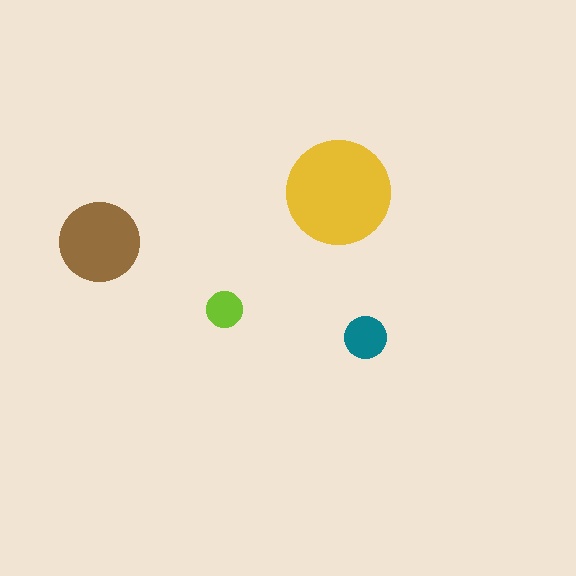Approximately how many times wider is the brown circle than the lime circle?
About 2 times wider.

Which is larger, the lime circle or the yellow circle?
The yellow one.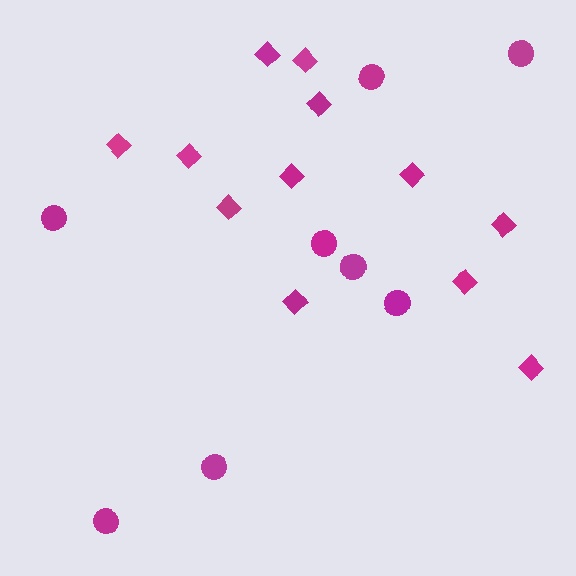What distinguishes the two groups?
There are 2 groups: one group of circles (8) and one group of diamonds (12).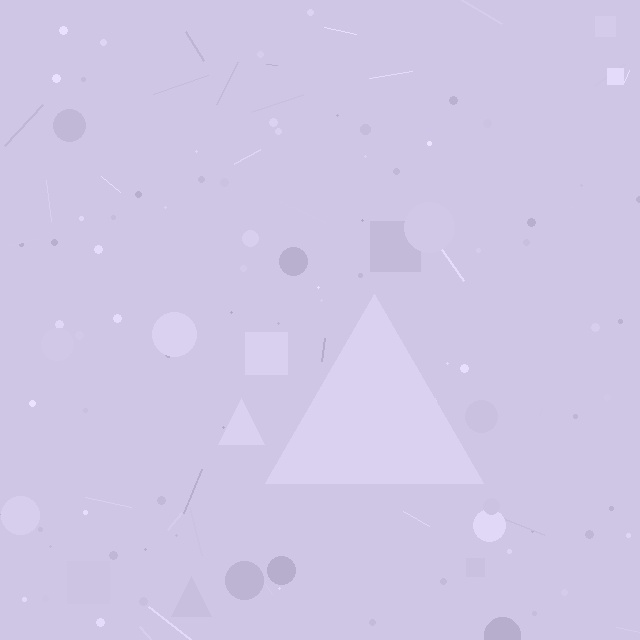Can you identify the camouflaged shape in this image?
The camouflaged shape is a triangle.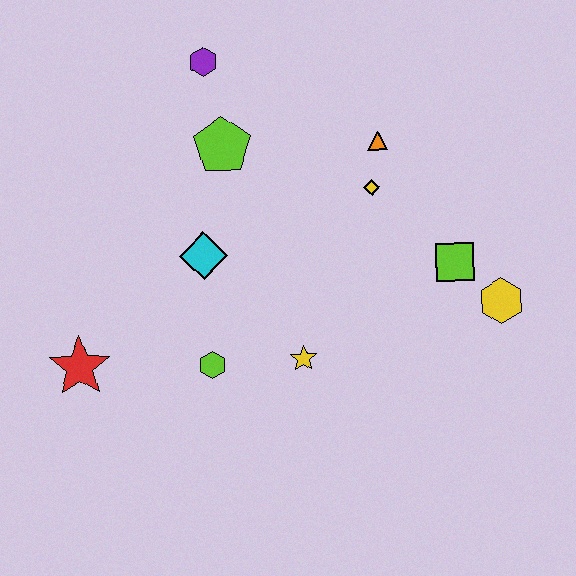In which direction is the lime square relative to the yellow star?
The lime square is to the right of the yellow star.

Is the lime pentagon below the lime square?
No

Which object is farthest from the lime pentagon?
The yellow hexagon is farthest from the lime pentagon.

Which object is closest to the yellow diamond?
The orange triangle is closest to the yellow diamond.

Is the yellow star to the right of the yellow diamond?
No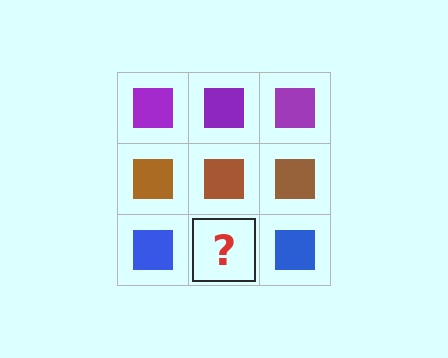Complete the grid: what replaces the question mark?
The question mark should be replaced with a blue square.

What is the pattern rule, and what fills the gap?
The rule is that each row has a consistent color. The gap should be filled with a blue square.